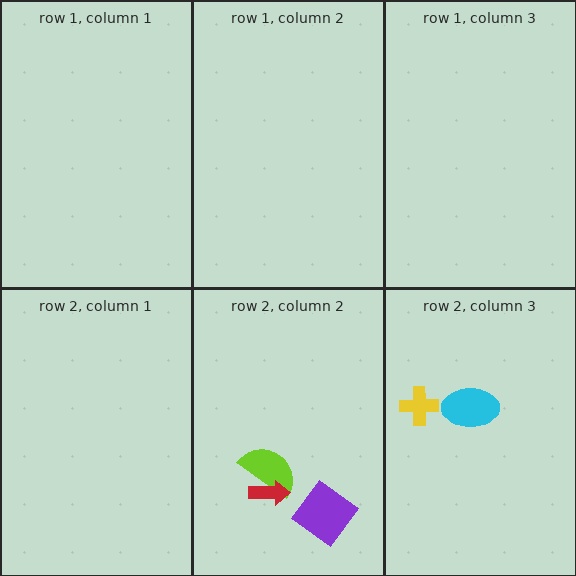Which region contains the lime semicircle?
The row 2, column 2 region.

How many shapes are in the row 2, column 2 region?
3.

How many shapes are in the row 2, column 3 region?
2.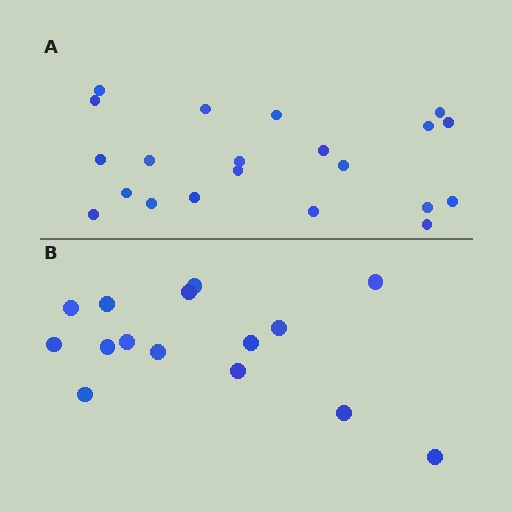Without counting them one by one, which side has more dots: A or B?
Region A (the top region) has more dots.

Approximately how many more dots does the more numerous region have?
Region A has about 6 more dots than region B.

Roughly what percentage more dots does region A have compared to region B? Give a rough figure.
About 40% more.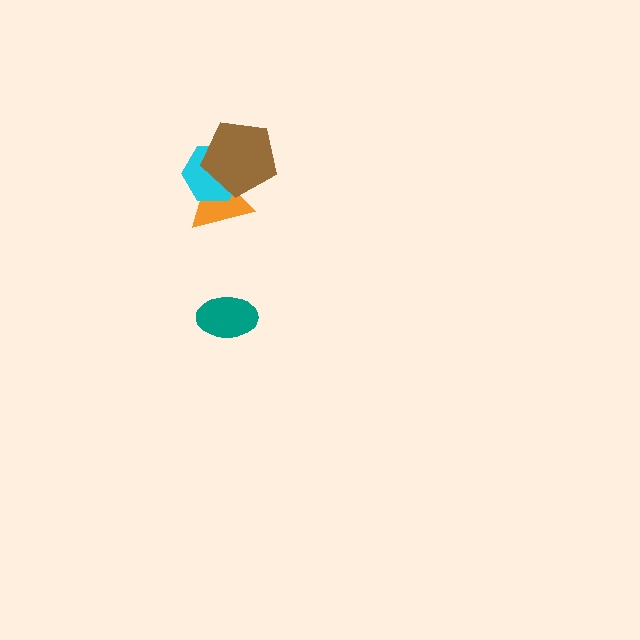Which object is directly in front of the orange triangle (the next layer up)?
The cyan hexagon is directly in front of the orange triangle.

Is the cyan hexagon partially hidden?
Yes, it is partially covered by another shape.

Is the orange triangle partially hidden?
Yes, it is partially covered by another shape.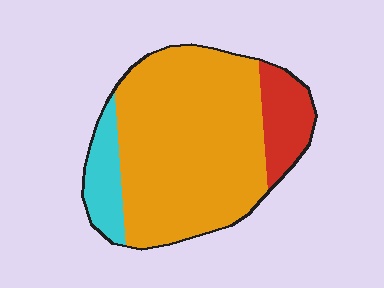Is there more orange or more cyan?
Orange.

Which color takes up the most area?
Orange, at roughly 75%.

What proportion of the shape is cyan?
Cyan covers roughly 10% of the shape.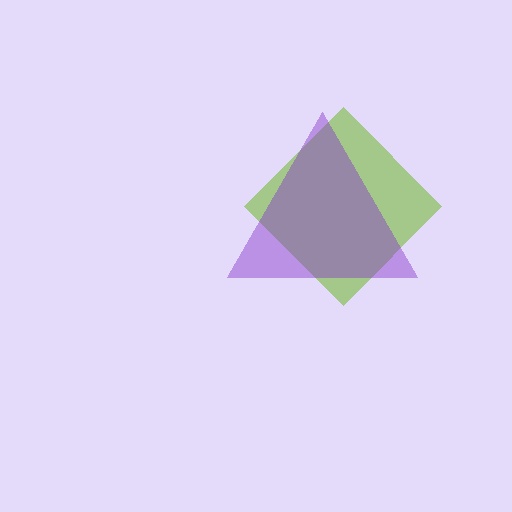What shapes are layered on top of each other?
The layered shapes are: a lime diamond, a purple triangle.